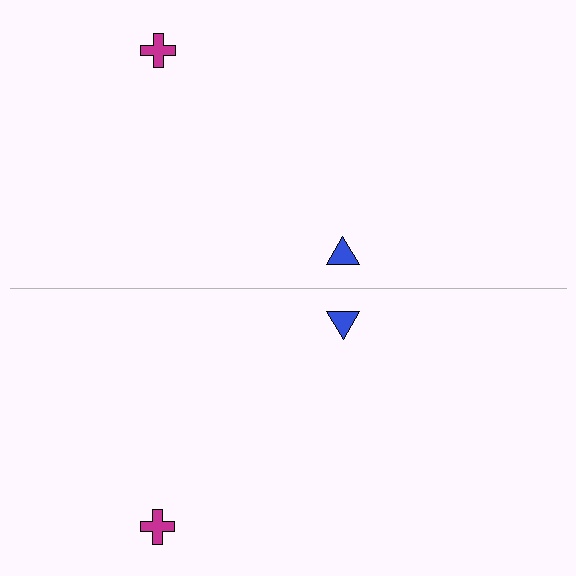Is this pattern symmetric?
Yes, this pattern has bilateral (reflection) symmetry.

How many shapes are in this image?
There are 4 shapes in this image.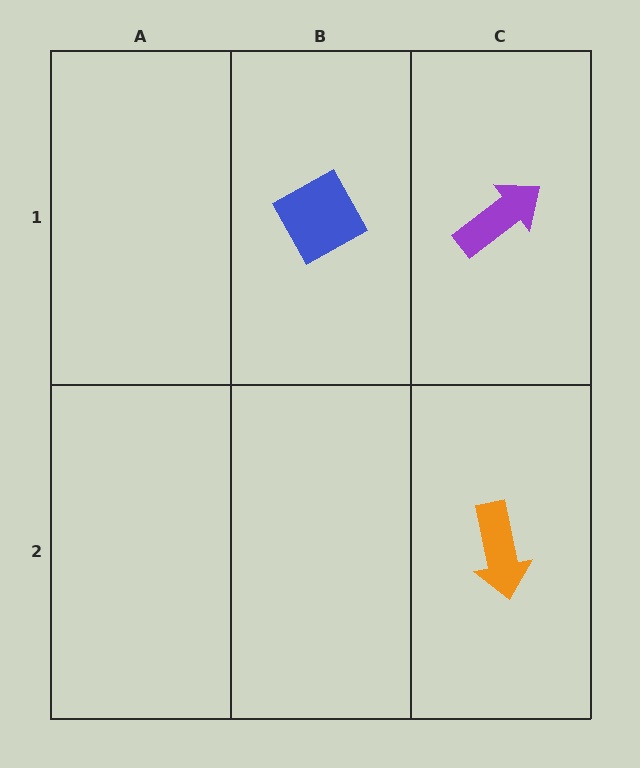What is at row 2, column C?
An orange arrow.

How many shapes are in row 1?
2 shapes.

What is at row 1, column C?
A purple arrow.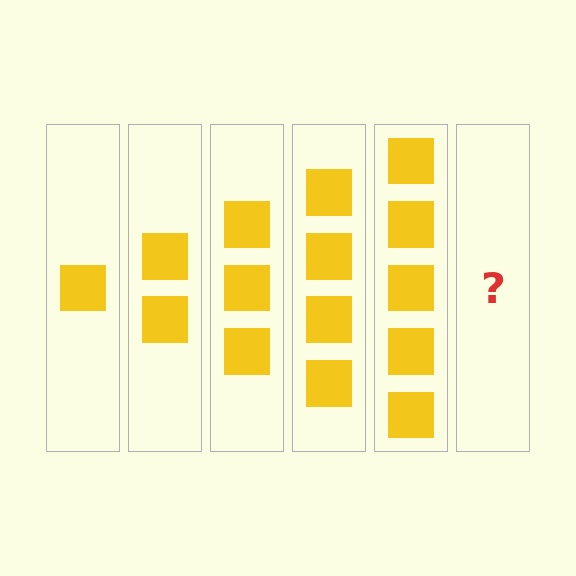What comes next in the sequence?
The next element should be 6 squares.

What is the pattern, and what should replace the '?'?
The pattern is that each step adds one more square. The '?' should be 6 squares.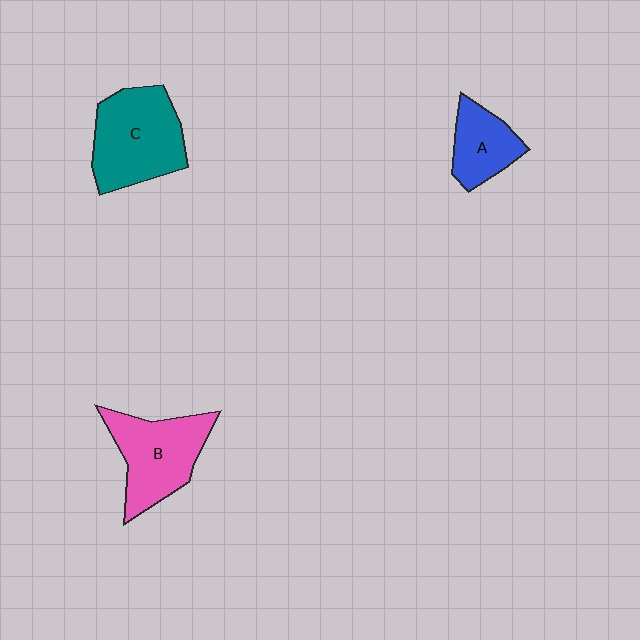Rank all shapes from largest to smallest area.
From largest to smallest: C (teal), B (pink), A (blue).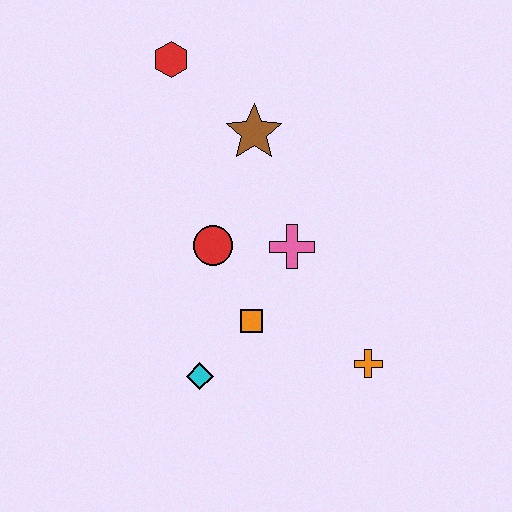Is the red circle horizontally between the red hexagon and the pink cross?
Yes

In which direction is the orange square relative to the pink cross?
The orange square is below the pink cross.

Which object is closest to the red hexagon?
The brown star is closest to the red hexagon.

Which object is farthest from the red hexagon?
The orange cross is farthest from the red hexagon.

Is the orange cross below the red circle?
Yes